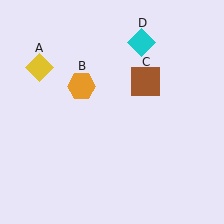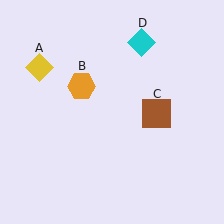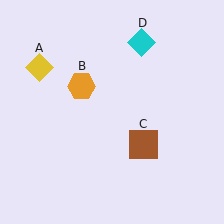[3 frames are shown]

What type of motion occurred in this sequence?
The brown square (object C) rotated clockwise around the center of the scene.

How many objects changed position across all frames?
1 object changed position: brown square (object C).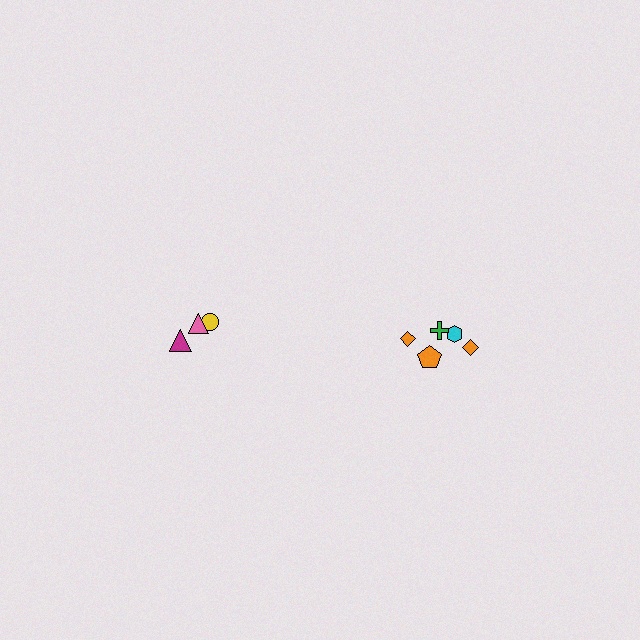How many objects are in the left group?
There are 3 objects.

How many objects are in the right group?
There are 5 objects.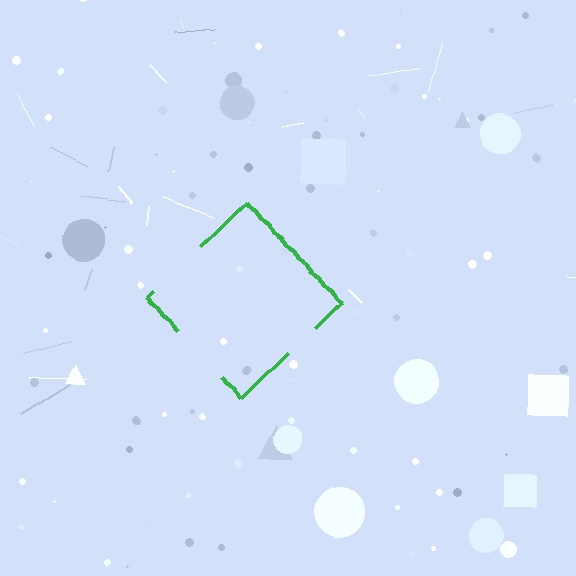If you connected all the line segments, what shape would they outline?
They would outline a diamond.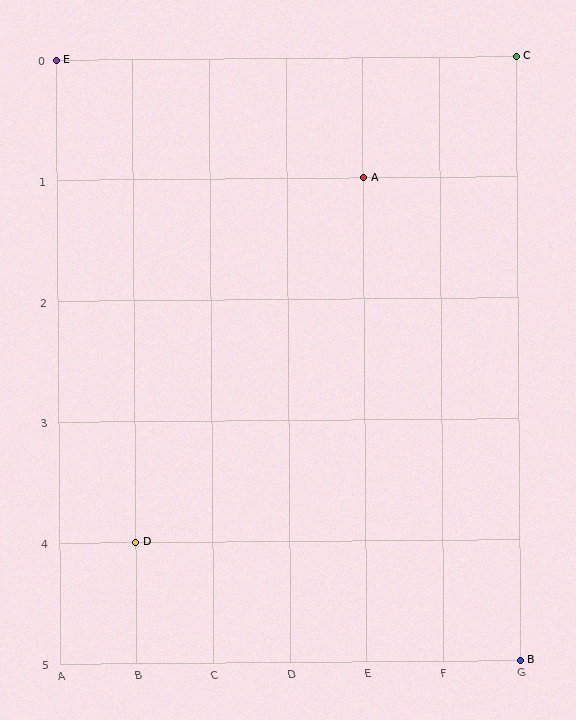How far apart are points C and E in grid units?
Points C and E are 6 columns apart.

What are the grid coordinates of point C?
Point C is at grid coordinates (G, 0).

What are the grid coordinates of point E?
Point E is at grid coordinates (A, 0).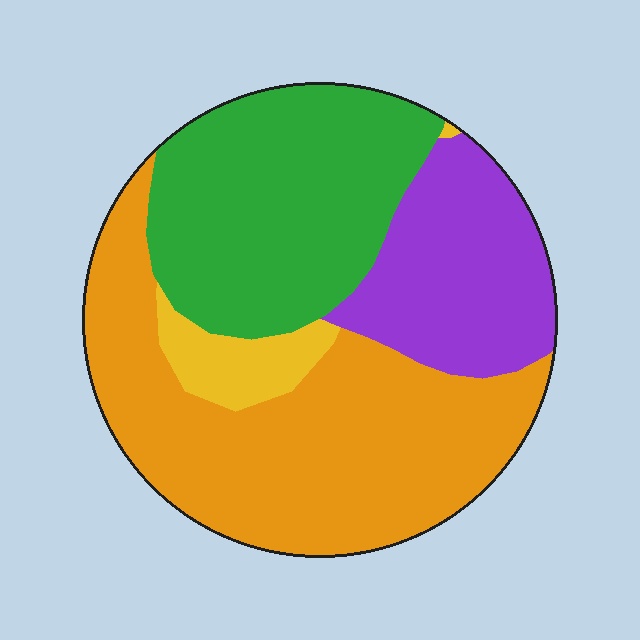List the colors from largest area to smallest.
From largest to smallest: orange, green, purple, yellow.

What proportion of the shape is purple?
Purple covers around 20% of the shape.